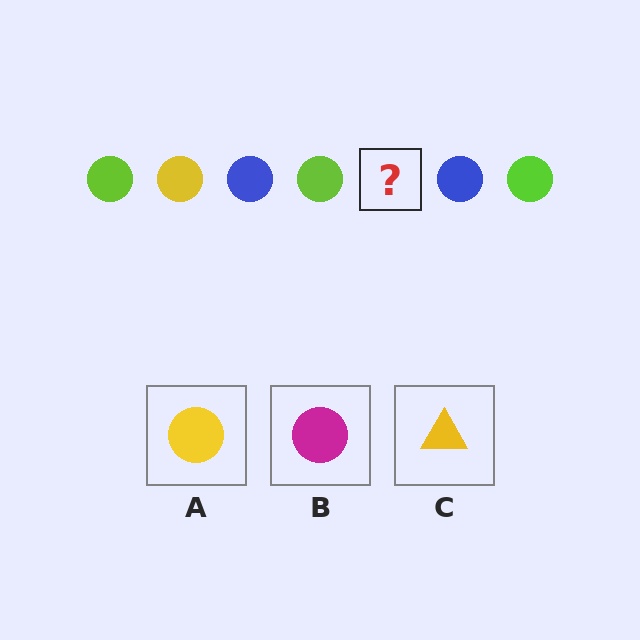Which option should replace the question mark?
Option A.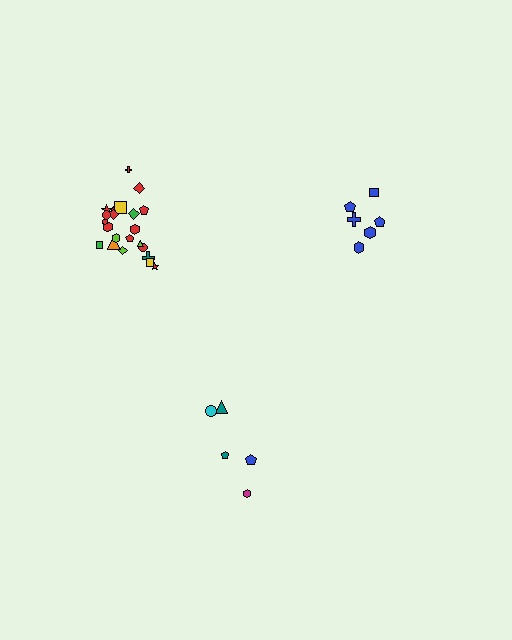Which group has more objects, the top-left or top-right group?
The top-left group.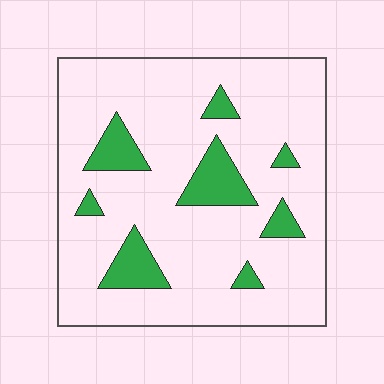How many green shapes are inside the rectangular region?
8.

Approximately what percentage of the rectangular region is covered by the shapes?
Approximately 15%.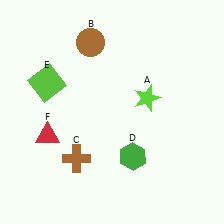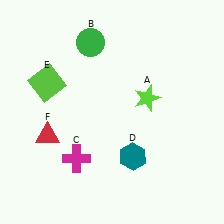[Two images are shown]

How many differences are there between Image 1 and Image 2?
There are 3 differences between the two images.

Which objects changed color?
B changed from brown to green. C changed from brown to magenta. D changed from green to teal.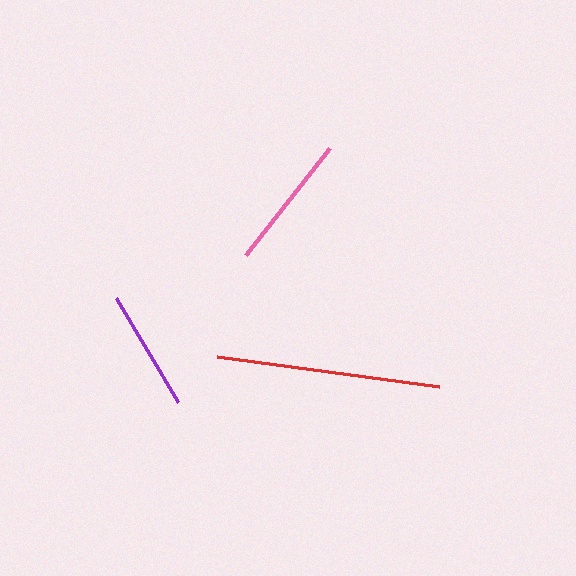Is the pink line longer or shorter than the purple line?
The pink line is longer than the purple line.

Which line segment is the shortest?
The purple line is the shortest at approximately 121 pixels.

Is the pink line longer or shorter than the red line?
The red line is longer than the pink line.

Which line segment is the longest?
The red line is the longest at approximately 224 pixels.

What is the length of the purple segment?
The purple segment is approximately 121 pixels long.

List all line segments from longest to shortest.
From longest to shortest: red, pink, purple.